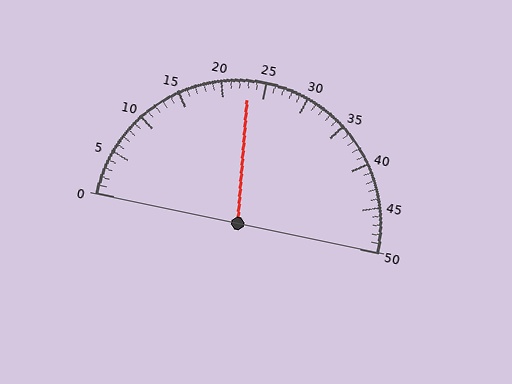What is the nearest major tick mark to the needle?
The nearest major tick mark is 25.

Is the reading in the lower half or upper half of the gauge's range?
The reading is in the lower half of the range (0 to 50).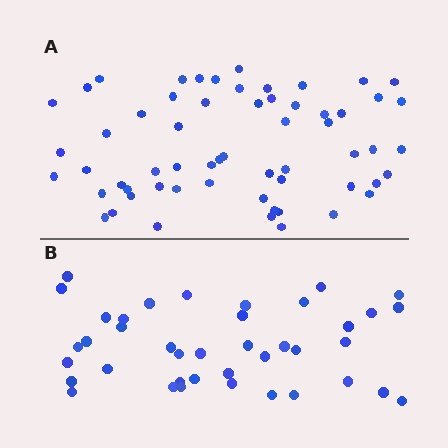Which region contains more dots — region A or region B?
Region A (the top region) has more dots.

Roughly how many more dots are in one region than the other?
Region A has approximately 20 more dots than region B.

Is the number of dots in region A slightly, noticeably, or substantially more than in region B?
Region A has substantially more. The ratio is roughly 1.5 to 1.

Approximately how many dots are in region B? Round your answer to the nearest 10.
About 40 dots.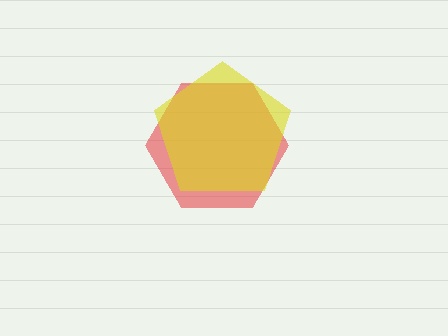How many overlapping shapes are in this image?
There are 2 overlapping shapes in the image.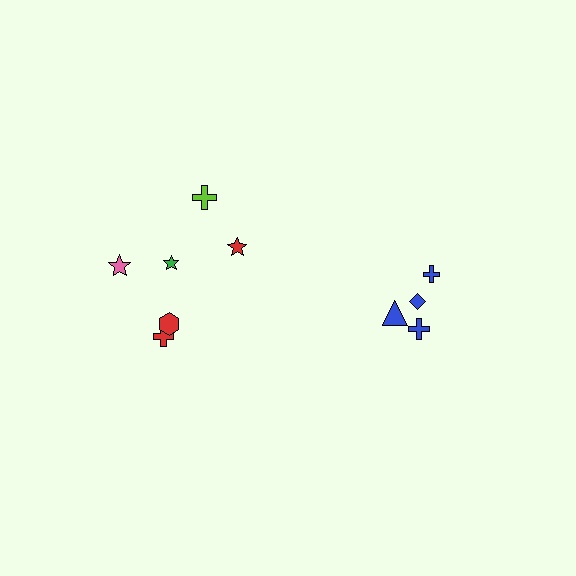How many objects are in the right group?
There are 4 objects.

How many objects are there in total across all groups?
There are 10 objects.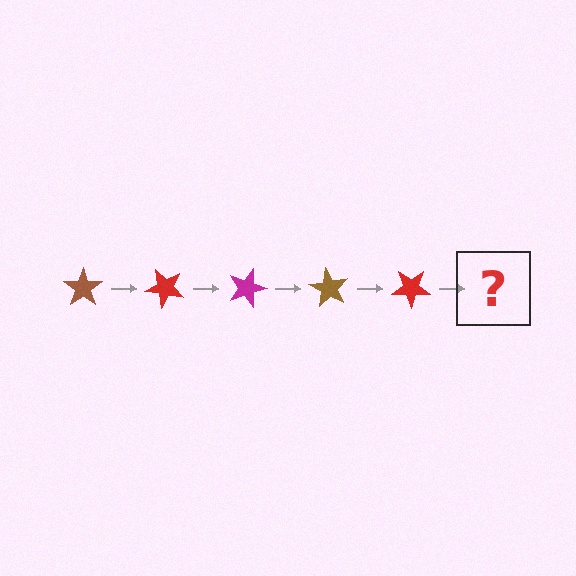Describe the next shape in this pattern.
It should be a magenta star, rotated 225 degrees from the start.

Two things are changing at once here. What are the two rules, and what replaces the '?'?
The two rules are that it rotates 45 degrees each step and the color cycles through brown, red, and magenta. The '?' should be a magenta star, rotated 225 degrees from the start.